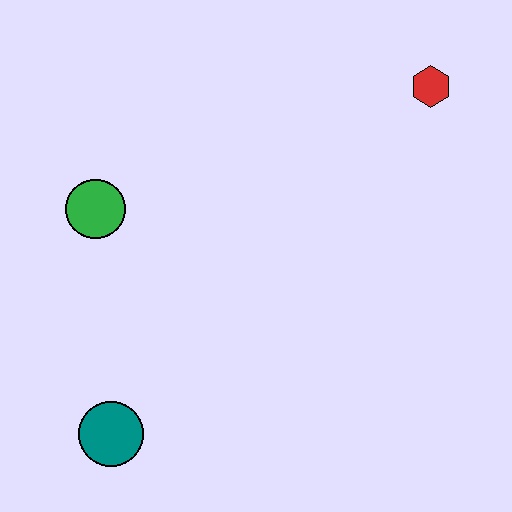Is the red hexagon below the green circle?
No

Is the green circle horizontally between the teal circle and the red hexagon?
No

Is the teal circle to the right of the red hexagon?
No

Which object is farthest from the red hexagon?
The teal circle is farthest from the red hexagon.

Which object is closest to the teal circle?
The green circle is closest to the teal circle.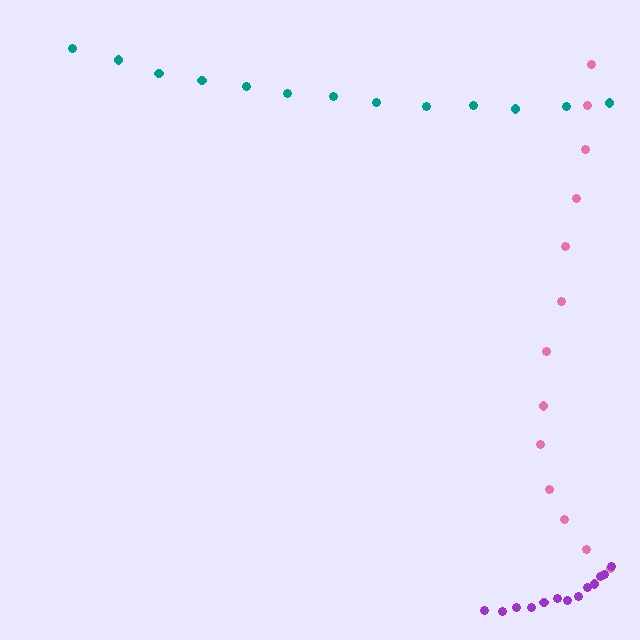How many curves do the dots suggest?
There are 3 distinct paths.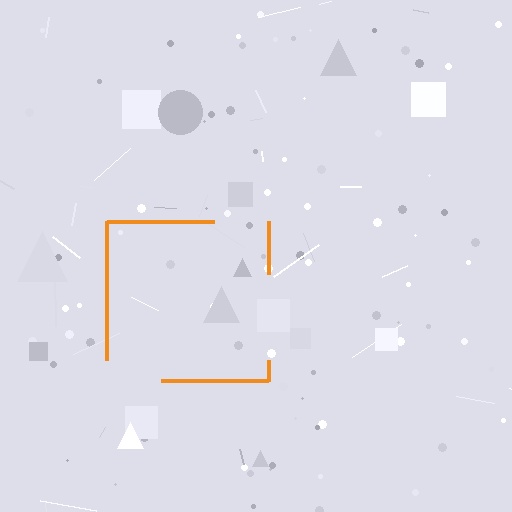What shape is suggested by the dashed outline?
The dashed outline suggests a square.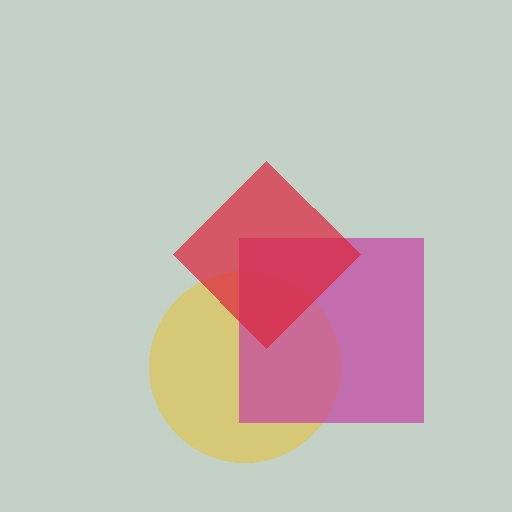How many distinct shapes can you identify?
There are 3 distinct shapes: a yellow circle, a magenta square, a red diamond.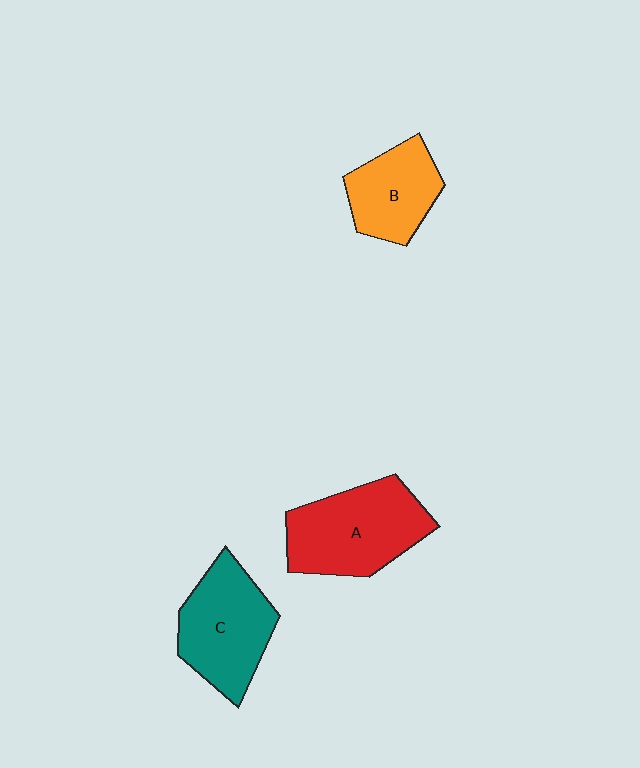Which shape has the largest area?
Shape A (red).